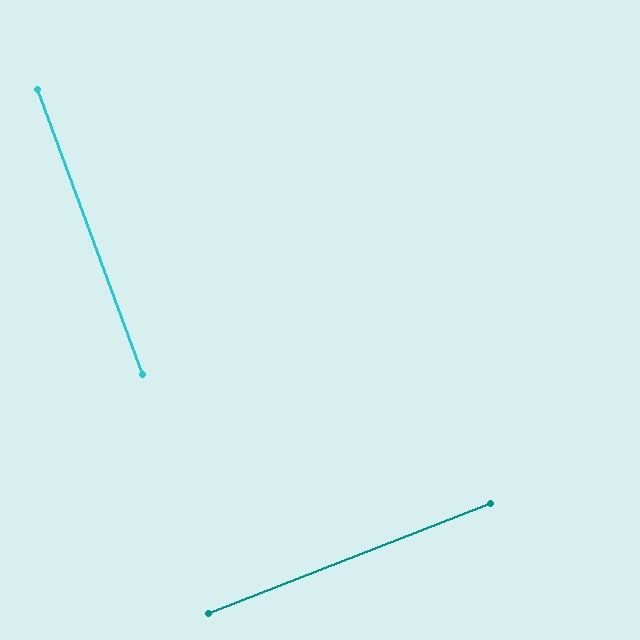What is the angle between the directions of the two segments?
Approximately 89 degrees.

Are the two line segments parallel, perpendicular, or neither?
Perpendicular — they meet at approximately 89°.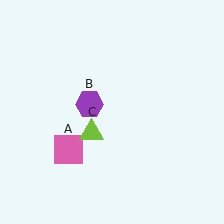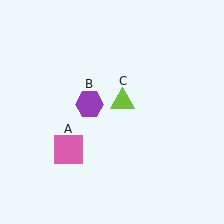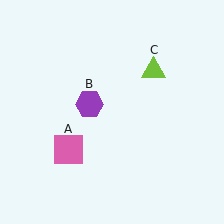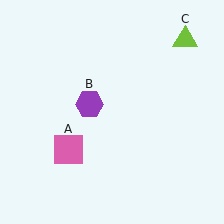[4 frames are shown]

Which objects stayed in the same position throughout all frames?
Pink square (object A) and purple hexagon (object B) remained stationary.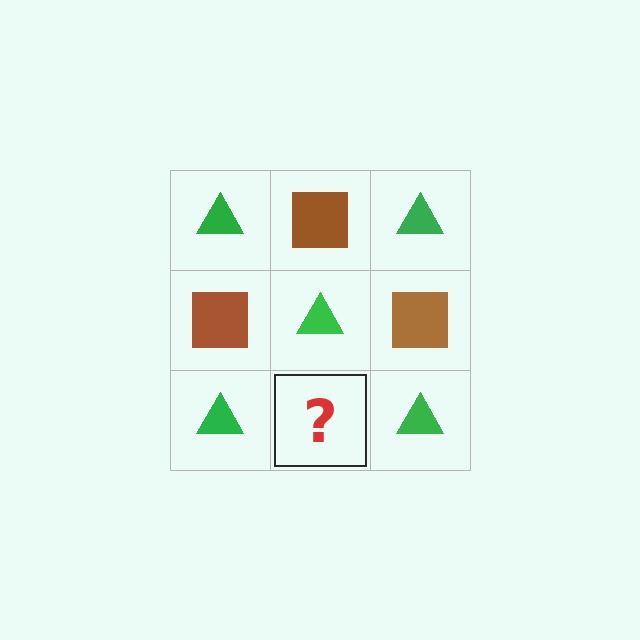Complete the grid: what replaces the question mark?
The question mark should be replaced with a brown square.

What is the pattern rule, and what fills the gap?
The rule is that it alternates green triangle and brown square in a checkerboard pattern. The gap should be filled with a brown square.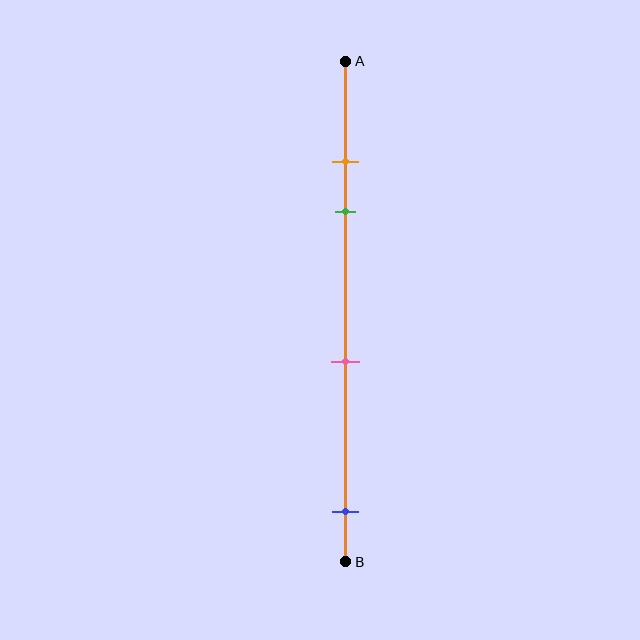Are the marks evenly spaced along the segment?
No, the marks are not evenly spaced.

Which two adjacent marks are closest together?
The orange and green marks are the closest adjacent pair.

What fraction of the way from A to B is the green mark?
The green mark is approximately 30% (0.3) of the way from A to B.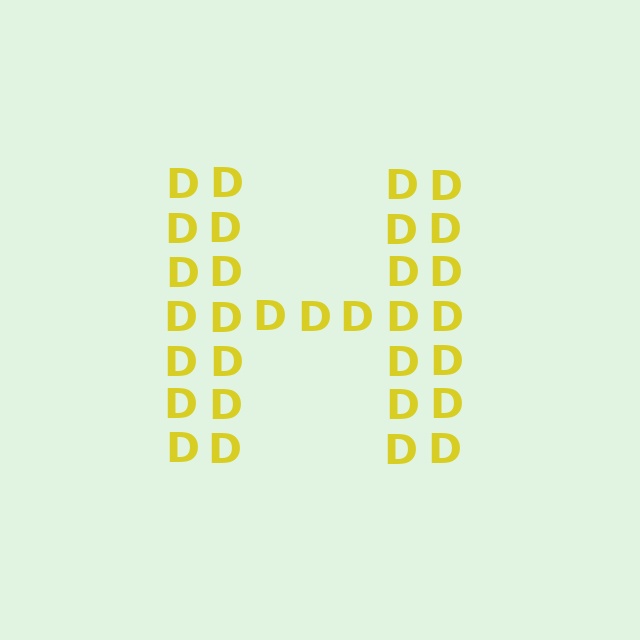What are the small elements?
The small elements are letter D's.